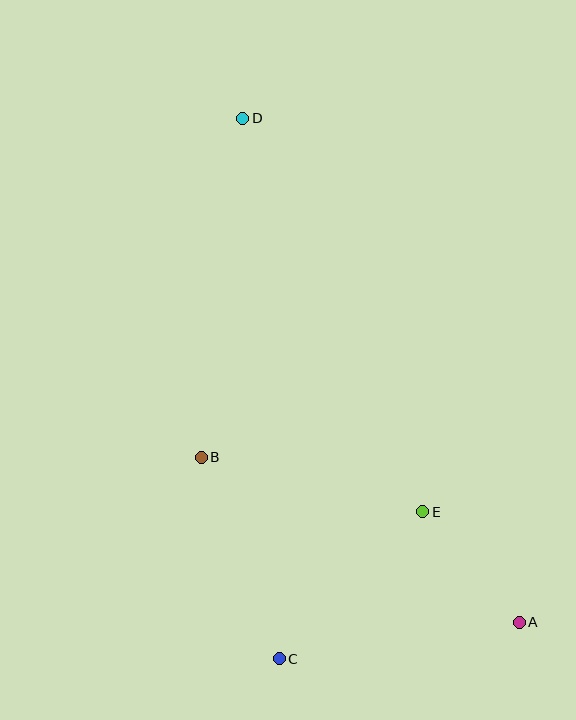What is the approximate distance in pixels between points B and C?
The distance between B and C is approximately 216 pixels.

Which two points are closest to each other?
Points A and E are closest to each other.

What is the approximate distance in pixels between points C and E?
The distance between C and E is approximately 205 pixels.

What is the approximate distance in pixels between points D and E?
The distance between D and E is approximately 433 pixels.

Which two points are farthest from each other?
Points A and D are farthest from each other.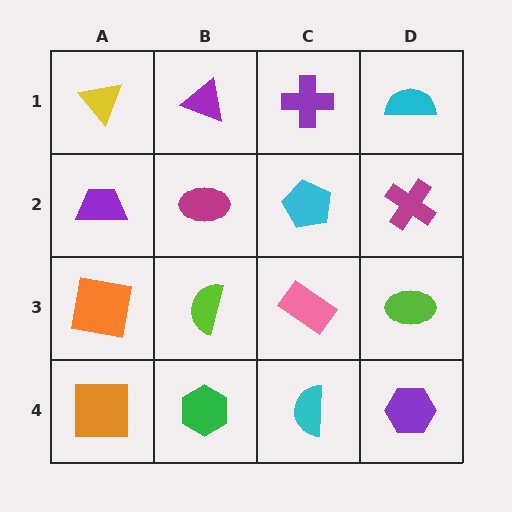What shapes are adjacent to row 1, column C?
A cyan pentagon (row 2, column C), a purple triangle (row 1, column B), a cyan semicircle (row 1, column D).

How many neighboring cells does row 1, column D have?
2.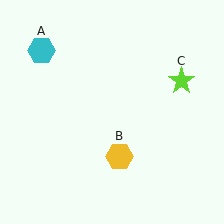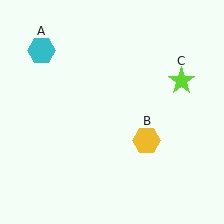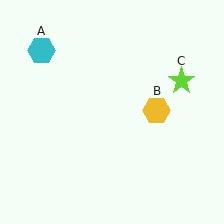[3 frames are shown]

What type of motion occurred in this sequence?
The yellow hexagon (object B) rotated counterclockwise around the center of the scene.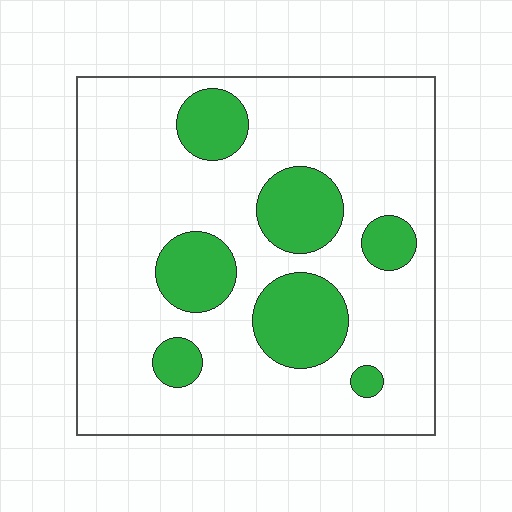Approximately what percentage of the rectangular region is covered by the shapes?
Approximately 20%.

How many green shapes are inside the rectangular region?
7.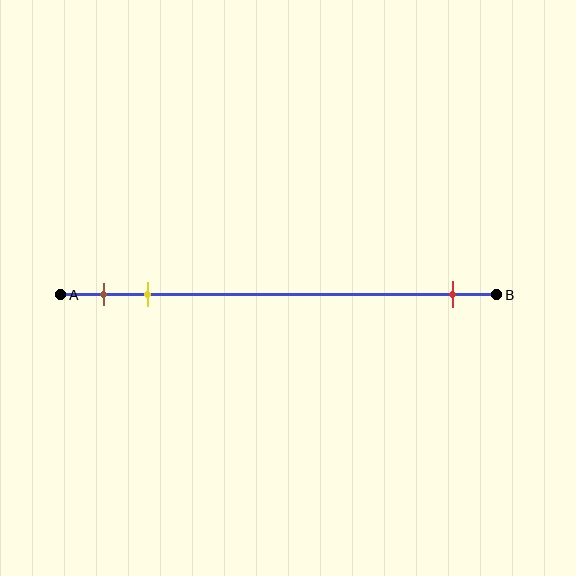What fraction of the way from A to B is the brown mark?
The brown mark is approximately 10% (0.1) of the way from A to B.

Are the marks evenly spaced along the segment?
No, the marks are not evenly spaced.